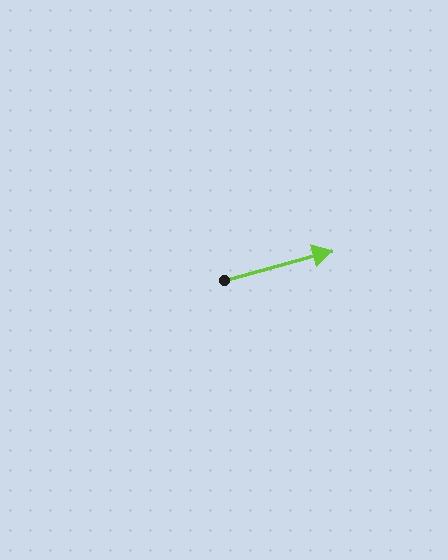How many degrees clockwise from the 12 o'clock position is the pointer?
Approximately 75 degrees.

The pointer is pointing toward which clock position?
Roughly 2 o'clock.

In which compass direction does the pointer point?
East.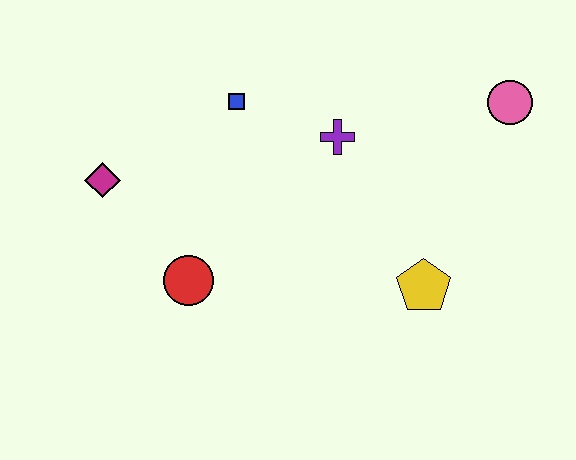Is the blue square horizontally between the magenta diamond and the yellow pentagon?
Yes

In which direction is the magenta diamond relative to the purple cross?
The magenta diamond is to the left of the purple cross.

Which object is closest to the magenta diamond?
The red circle is closest to the magenta diamond.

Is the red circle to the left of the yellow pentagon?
Yes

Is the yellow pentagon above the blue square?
No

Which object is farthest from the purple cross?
The magenta diamond is farthest from the purple cross.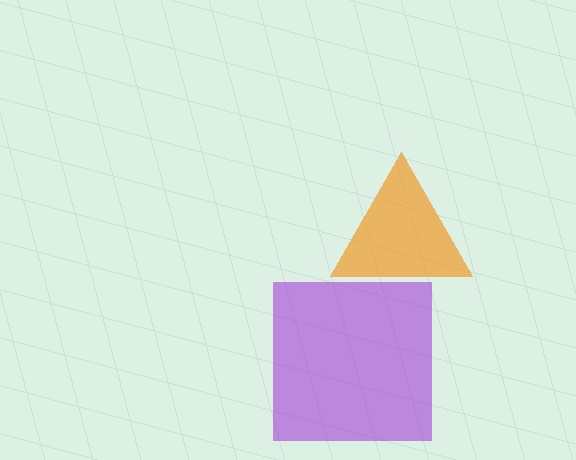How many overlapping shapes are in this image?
There are 2 overlapping shapes in the image.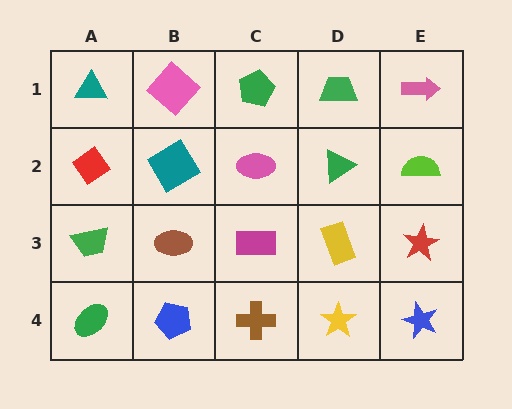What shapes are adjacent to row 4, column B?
A brown ellipse (row 3, column B), a green ellipse (row 4, column A), a brown cross (row 4, column C).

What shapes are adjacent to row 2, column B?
A pink diamond (row 1, column B), a brown ellipse (row 3, column B), a red diamond (row 2, column A), a pink ellipse (row 2, column C).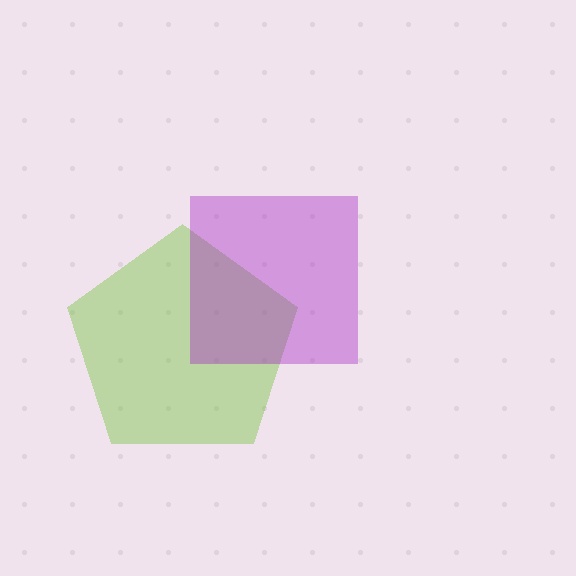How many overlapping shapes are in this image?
There are 2 overlapping shapes in the image.